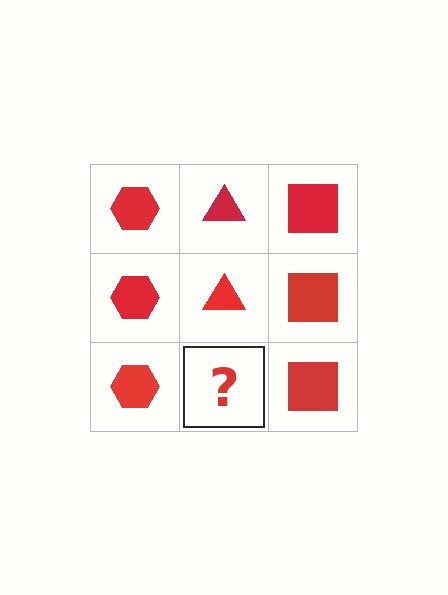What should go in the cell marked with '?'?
The missing cell should contain a red triangle.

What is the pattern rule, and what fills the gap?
The rule is that each column has a consistent shape. The gap should be filled with a red triangle.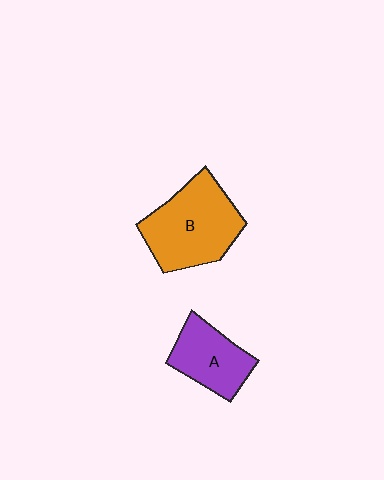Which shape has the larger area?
Shape B (orange).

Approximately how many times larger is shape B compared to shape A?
Approximately 1.5 times.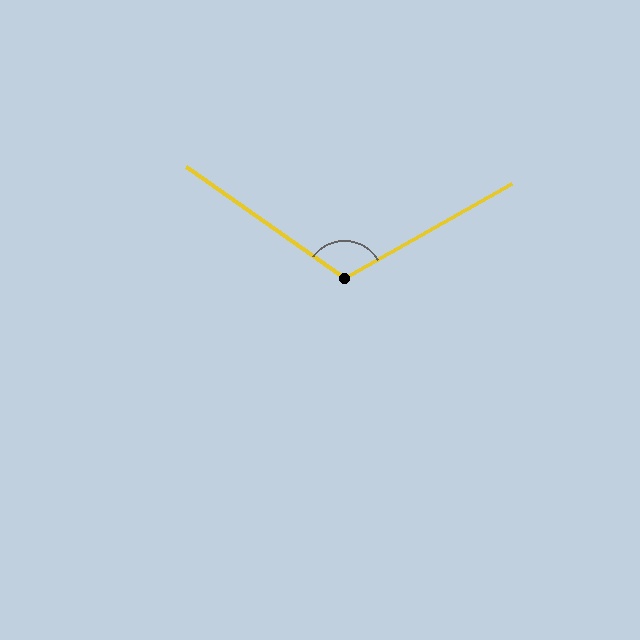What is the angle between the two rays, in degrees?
Approximately 115 degrees.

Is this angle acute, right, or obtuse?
It is obtuse.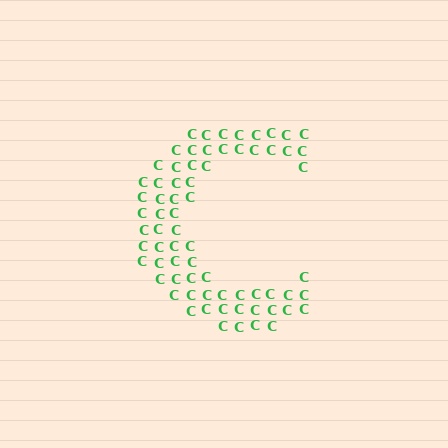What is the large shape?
The large shape is the letter C.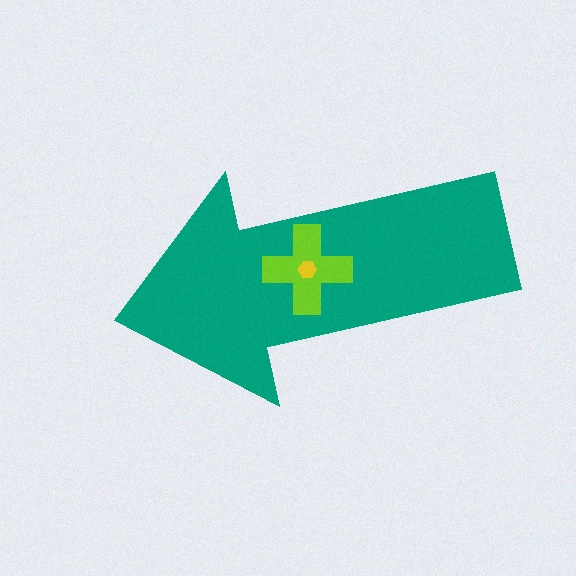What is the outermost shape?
The teal arrow.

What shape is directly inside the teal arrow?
The lime cross.